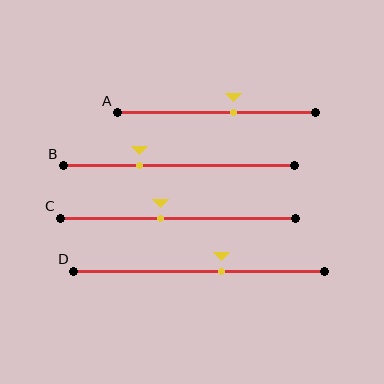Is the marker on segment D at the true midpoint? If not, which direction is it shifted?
No, the marker on segment D is shifted to the right by about 9% of the segment length.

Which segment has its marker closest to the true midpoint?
Segment C has its marker closest to the true midpoint.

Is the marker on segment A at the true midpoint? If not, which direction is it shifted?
No, the marker on segment A is shifted to the right by about 9% of the segment length.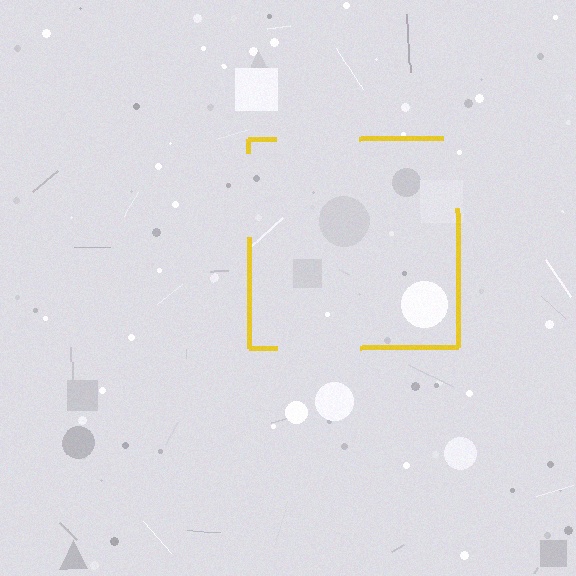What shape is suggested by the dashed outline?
The dashed outline suggests a square.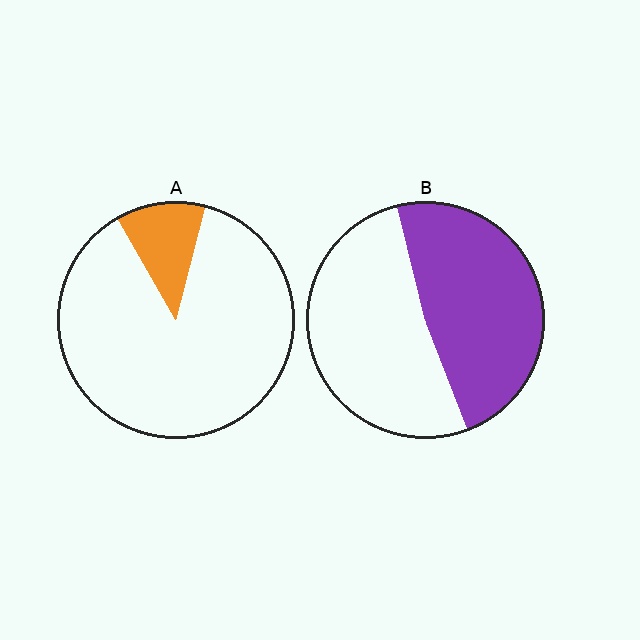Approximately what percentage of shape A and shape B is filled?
A is approximately 15% and B is approximately 50%.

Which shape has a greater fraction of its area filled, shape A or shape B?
Shape B.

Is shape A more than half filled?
No.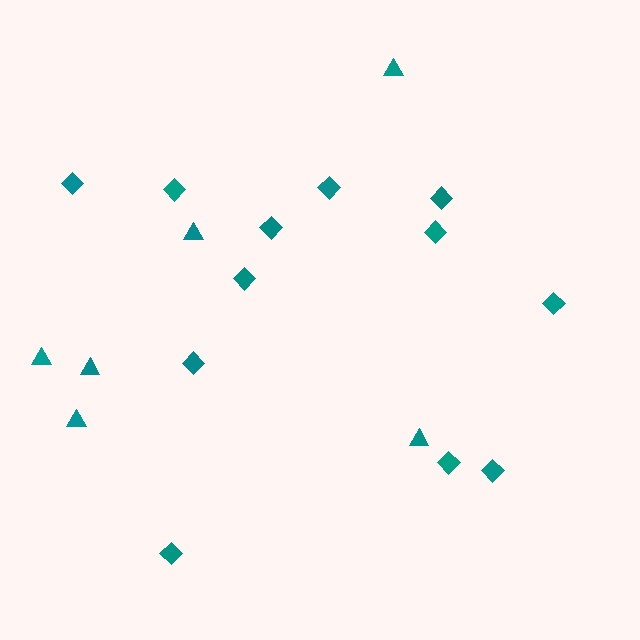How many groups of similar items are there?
There are 2 groups: one group of diamonds (12) and one group of triangles (6).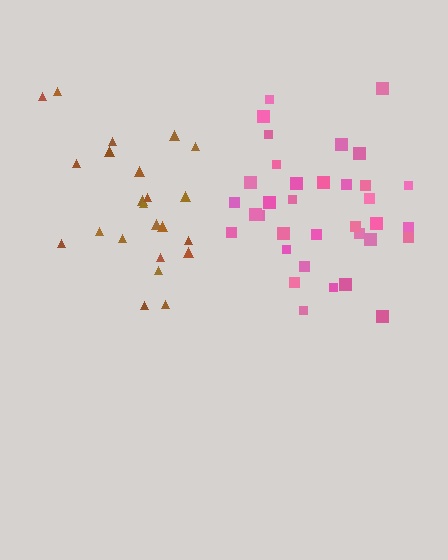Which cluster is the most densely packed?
Pink.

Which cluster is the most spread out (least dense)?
Brown.